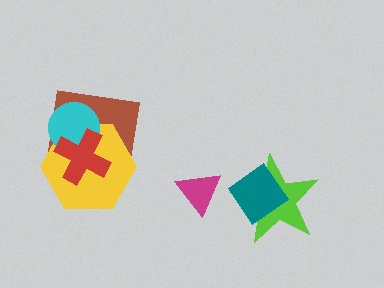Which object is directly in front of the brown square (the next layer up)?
The yellow hexagon is directly in front of the brown square.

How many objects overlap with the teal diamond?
1 object overlaps with the teal diamond.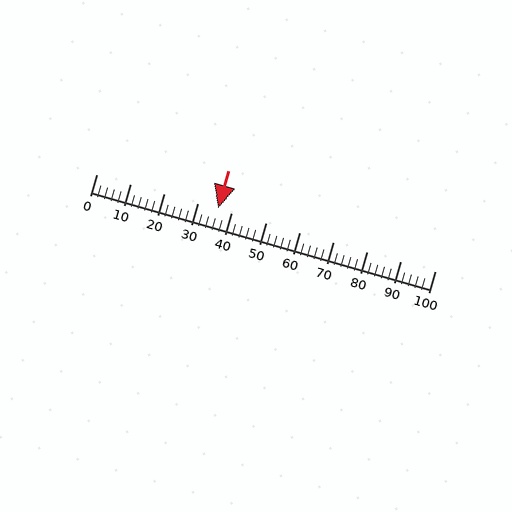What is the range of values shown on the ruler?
The ruler shows values from 0 to 100.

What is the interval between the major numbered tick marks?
The major tick marks are spaced 10 units apart.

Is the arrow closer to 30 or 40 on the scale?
The arrow is closer to 40.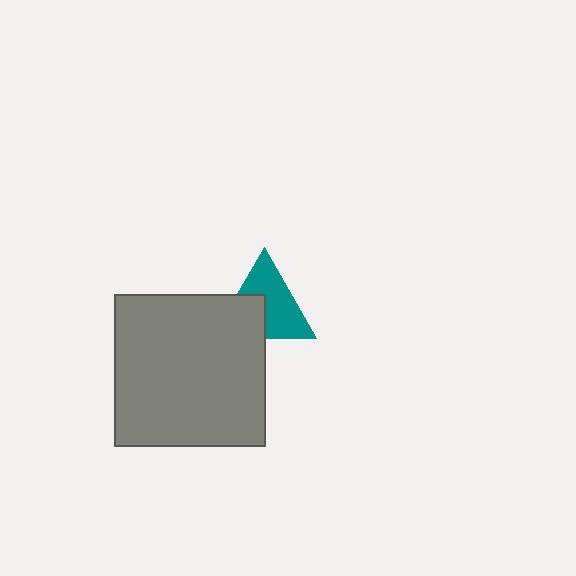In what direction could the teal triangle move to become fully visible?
The teal triangle could move toward the upper-right. That would shift it out from behind the gray square entirely.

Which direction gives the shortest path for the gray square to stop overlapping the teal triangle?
Moving toward the lower-left gives the shortest separation.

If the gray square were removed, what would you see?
You would see the complete teal triangle.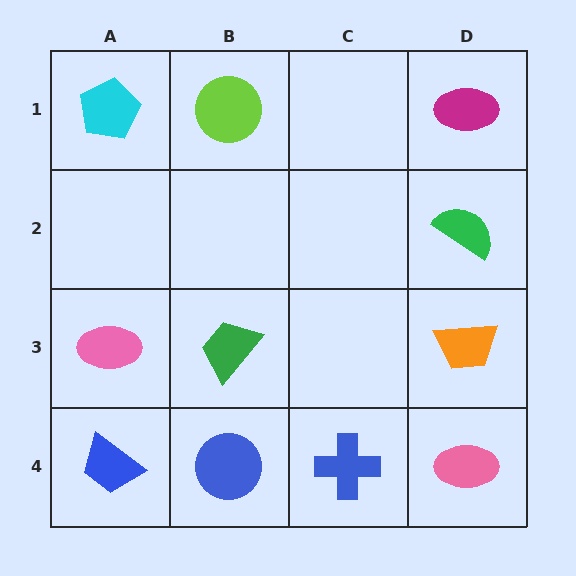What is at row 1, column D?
A magenta ellipse.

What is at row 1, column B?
A lime circle.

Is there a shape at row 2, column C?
No, that cell is empty.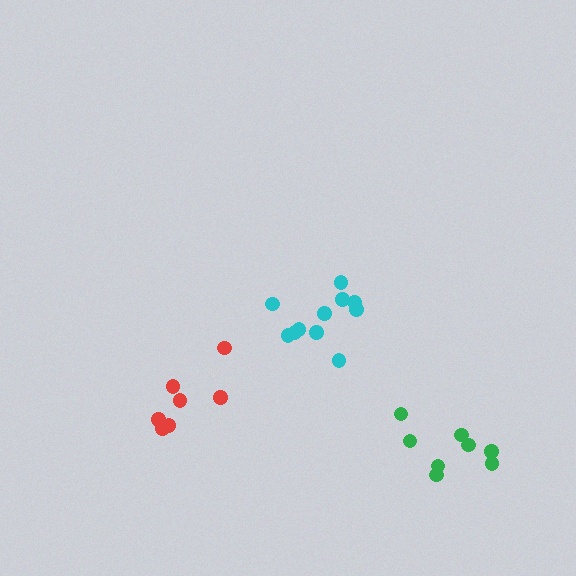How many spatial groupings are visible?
There are 3 spatial groupings.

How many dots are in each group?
Group 1: 7 dots, Group 2: 11 dots, Group 3: 8 dots (26 total).